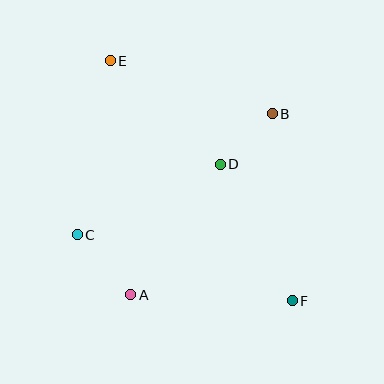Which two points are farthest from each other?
Points E and F are farthest from each other.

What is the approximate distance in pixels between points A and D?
The distance between A and D is approximately 158 pixels.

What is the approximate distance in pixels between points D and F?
The distance between D and F is approximately 154 pixels.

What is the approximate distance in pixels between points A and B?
The distance between A and B is approximately 230 pixels.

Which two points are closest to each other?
Points B and D are closest to each other.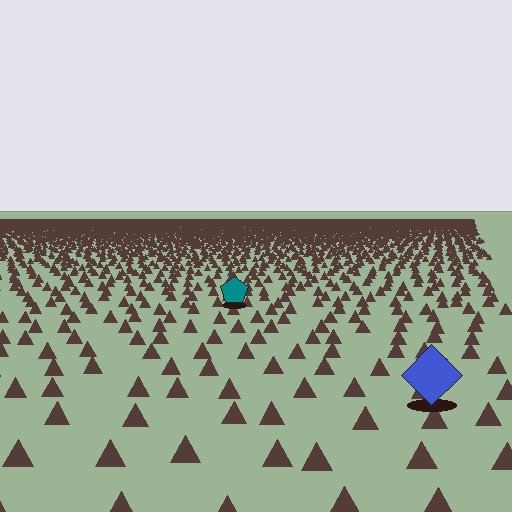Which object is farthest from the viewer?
The teal pentagon is farthest from the viewer. It appears smaller and the ground texture around it is denser.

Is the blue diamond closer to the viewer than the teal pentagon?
Yes. The blue diamond is closer — you can tell from the texture gradient: the ground texture is coarser near it.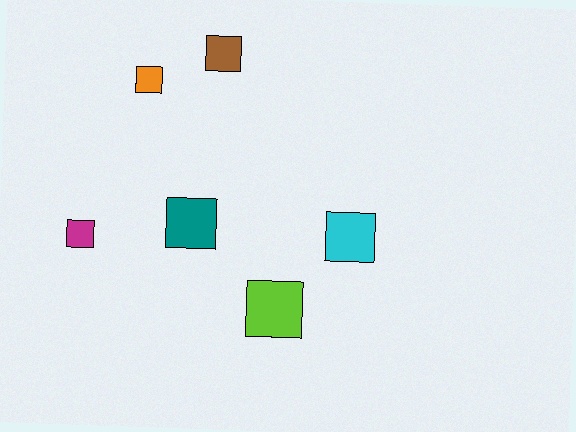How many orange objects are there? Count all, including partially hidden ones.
There is 1 orange object.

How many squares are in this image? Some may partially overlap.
There are 6 squares.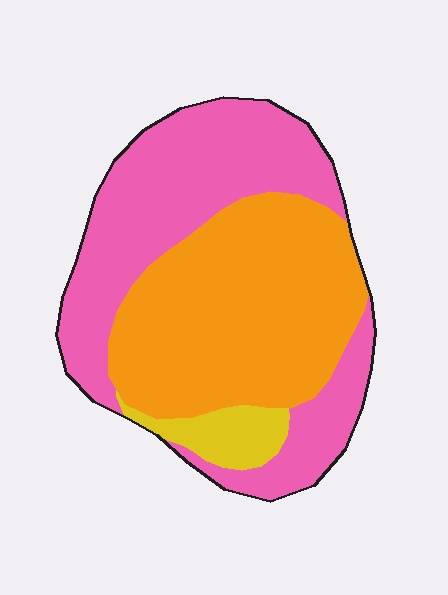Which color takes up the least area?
Yellow, at roughly 5%.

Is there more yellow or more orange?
Orange.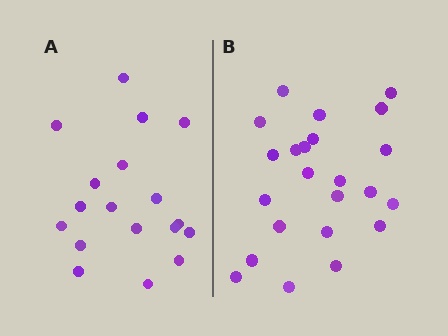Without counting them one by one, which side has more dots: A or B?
Region B (the right region) has more dots.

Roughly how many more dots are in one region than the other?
Region B has about 5 more dots than region A.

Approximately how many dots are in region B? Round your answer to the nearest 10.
About 20 dots. (The exact count is 23, which rounds to 20.)